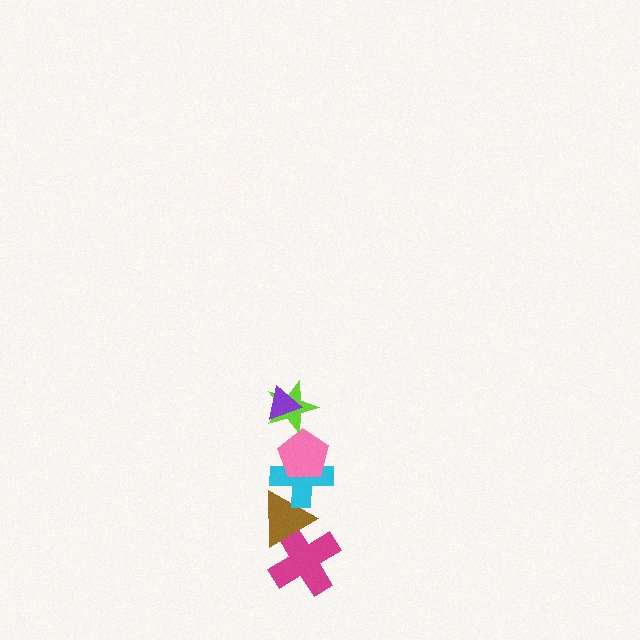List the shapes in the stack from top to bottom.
From top to bottom: the purple triangle, the lime star, the pink pentagon, the cyan cross, the brown triangle, the magenta cross.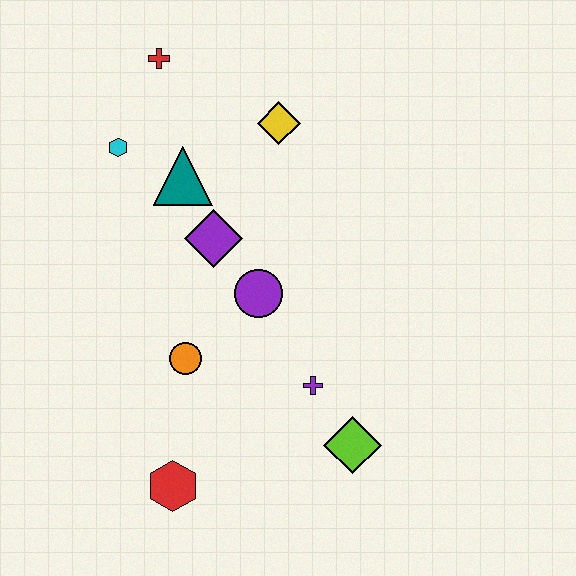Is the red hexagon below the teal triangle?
Yes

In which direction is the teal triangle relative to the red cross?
The teal triangle is below the red cross.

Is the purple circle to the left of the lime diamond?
Yes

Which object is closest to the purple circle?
The purple diamond is closest to the purple circle.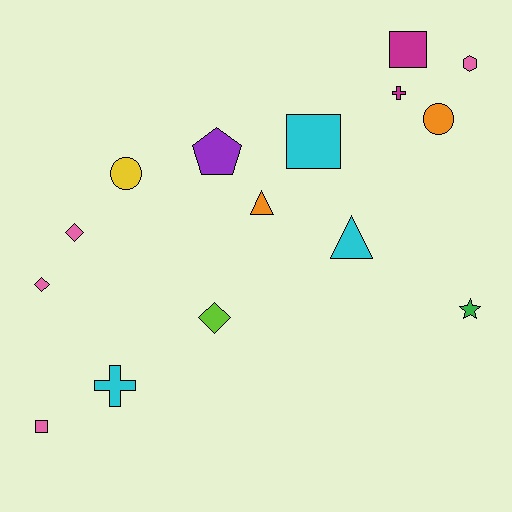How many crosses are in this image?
There are 2 crosses.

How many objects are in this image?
There are 15 objects.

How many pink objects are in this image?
There are 4 pink objects.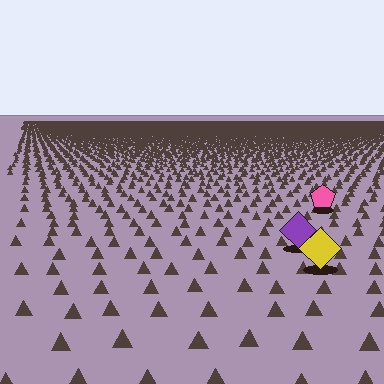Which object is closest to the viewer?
The yellow diamond is closest. The texture marks near it are larger and more spread out.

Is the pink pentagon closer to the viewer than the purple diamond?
No. The purple diamond is closer — you can tell from the texture gradient: the ground texture is coarser near it.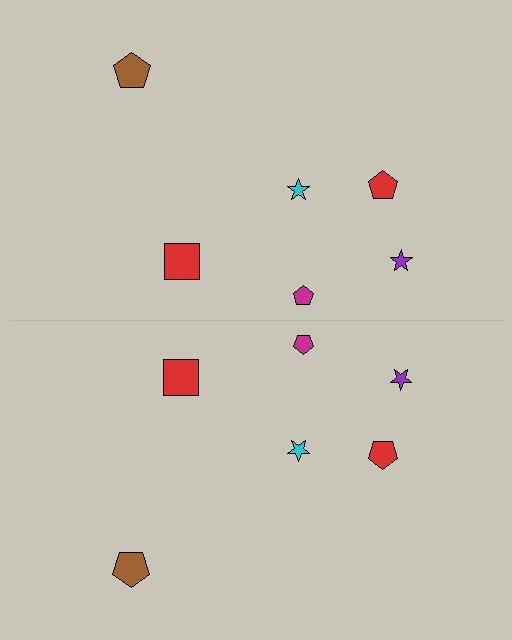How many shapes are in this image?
There are 12 shapes in this image.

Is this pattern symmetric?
Yes, this pattern has bilateral (reflection) symmetry.